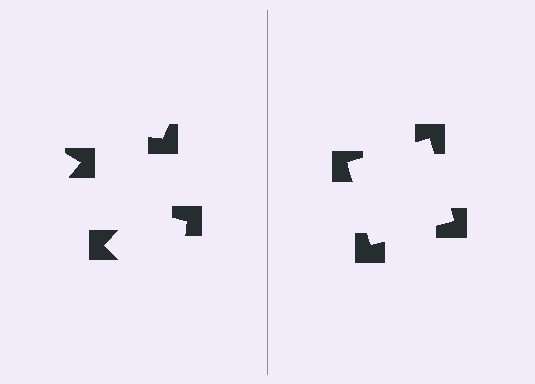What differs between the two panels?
The notched squares are positioned identically on both sides; only the wedge orientations differ. On the right they align to a square; on the left they are misaligned.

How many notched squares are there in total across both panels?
8 — 4 on each side.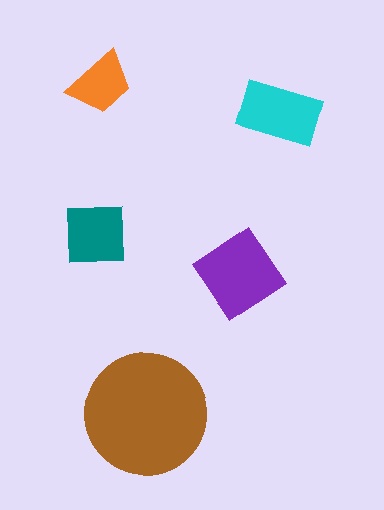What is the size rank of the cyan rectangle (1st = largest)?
3rd.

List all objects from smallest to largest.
The orange trapezoid, the teal square, the cyan rectangle, the purple diamond, the brown circle.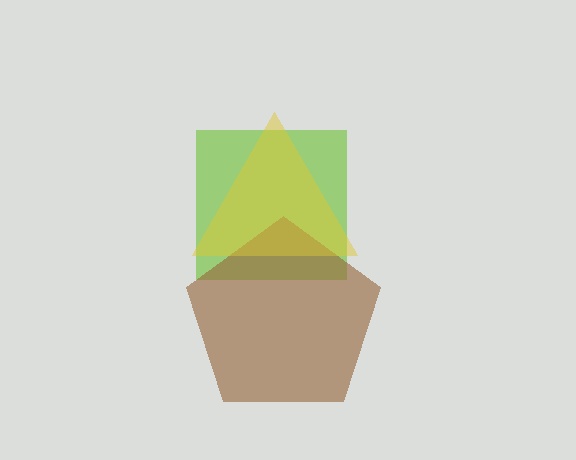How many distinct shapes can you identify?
There are 3 distinct shapes: a lime square, a brown pentagon, a yellow triangle.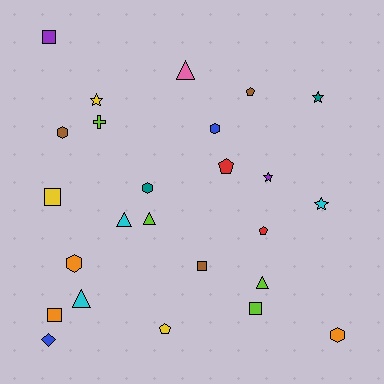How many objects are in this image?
There are 25 objects.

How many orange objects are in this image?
There are 3 orange objects.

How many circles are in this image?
There are no circles.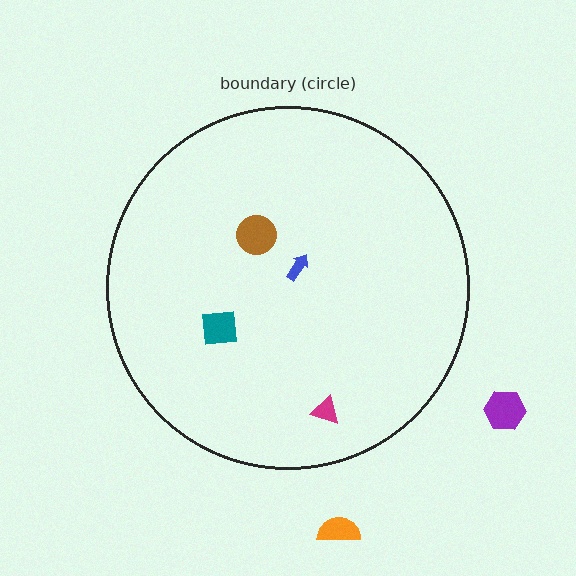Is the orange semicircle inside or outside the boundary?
Outside.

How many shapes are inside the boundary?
4 inside, 2 outside.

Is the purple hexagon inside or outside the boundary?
Outside.